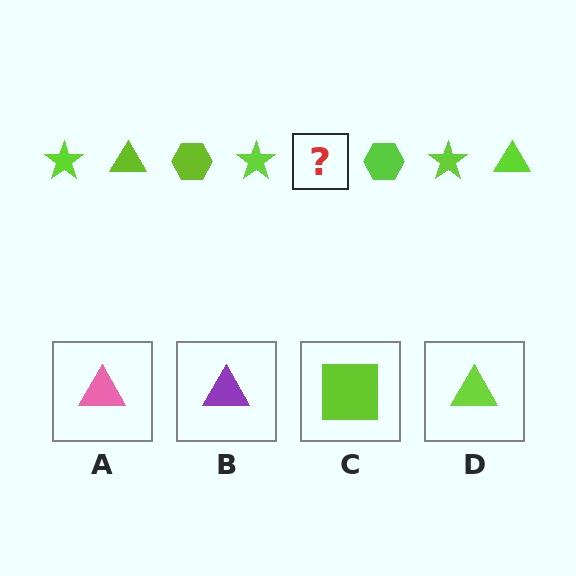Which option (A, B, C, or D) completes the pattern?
D.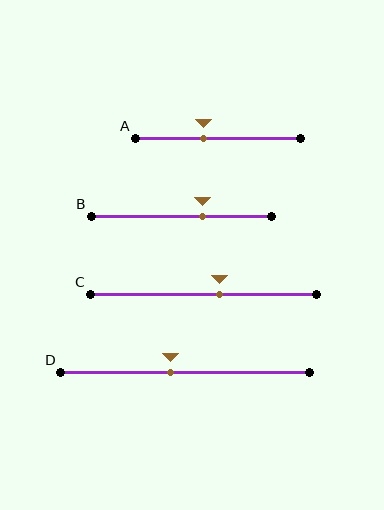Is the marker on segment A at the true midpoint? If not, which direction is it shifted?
No, the marker on segment A is shifted to the left by about 9% of the segment length.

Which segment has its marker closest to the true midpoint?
Segment D has its marker closest to the true midpoint.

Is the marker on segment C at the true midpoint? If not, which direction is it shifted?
No, the marker on segment C is shifted to the right by about 7% of the segment length.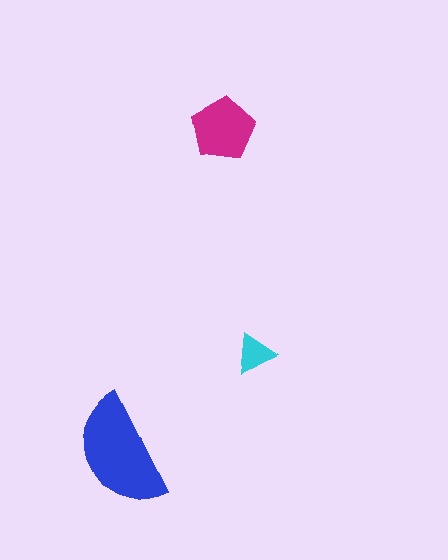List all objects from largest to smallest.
The blue semicircle, the magenta pentagon, the cyan triangle.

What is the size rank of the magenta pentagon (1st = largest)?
2nd.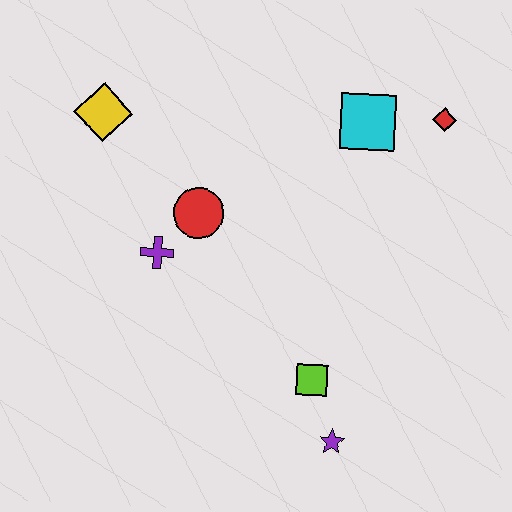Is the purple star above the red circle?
No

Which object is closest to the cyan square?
The red diamond is closest to the cyan square.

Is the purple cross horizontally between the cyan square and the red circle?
No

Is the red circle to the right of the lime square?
No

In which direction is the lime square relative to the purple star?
The lime square is above the purple star.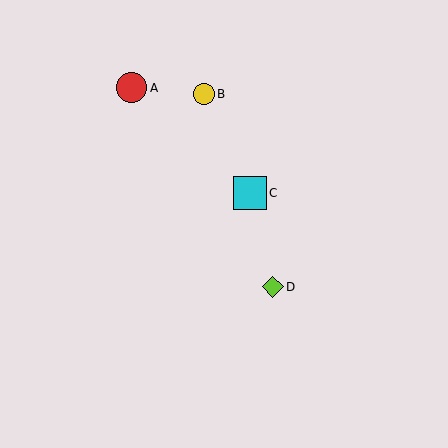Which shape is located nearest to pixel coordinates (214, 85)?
The yellow circle (labeled B) at (204, 94) is nearest to that location.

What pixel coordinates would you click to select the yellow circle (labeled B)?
Click at (204, 94) to select the yellow circle B.